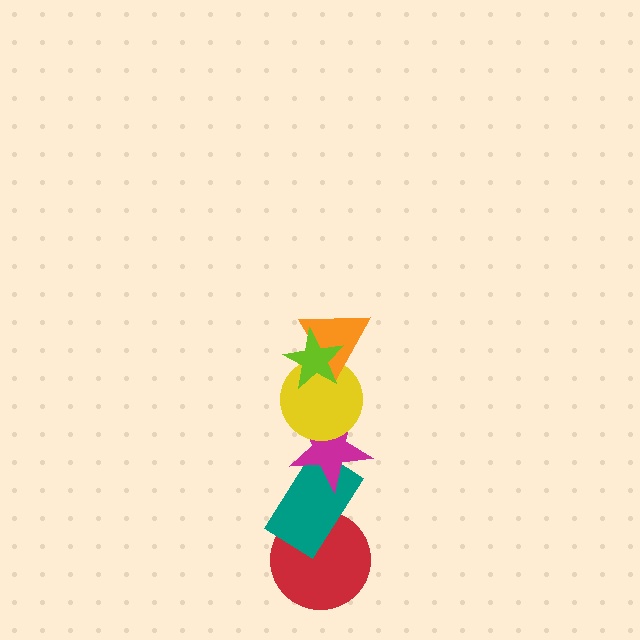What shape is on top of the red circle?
The teal rectangle is on top of the red circle.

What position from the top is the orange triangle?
The orange triangle is 2nd from the top.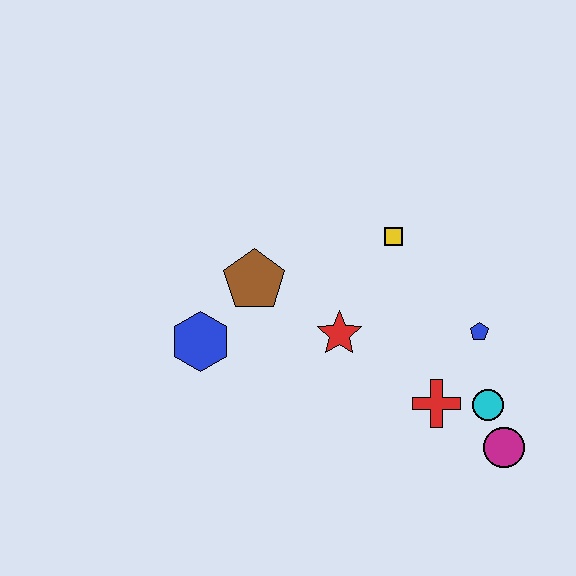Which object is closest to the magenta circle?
The cyan circle is closest to the magenta circle.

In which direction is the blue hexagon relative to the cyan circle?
The blue hexagon is to the left of the cyan circle.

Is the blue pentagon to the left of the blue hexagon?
No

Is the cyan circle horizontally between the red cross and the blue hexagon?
No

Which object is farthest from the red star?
The magenta circle is farthest from the red star.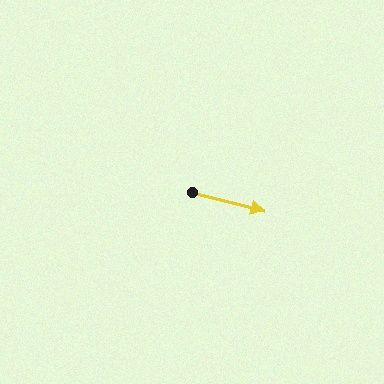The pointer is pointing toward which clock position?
Roughly 3 o'clock.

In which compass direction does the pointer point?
East.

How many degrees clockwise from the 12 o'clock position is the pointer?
Approximately 105 degrees.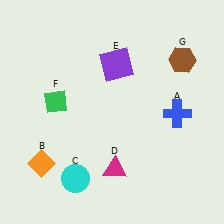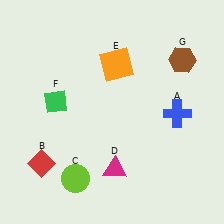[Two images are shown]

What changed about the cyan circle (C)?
In Image 1, C is cyan. In Image 2, it changed to lime.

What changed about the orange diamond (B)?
In Image 1, B is orange. In Image 2, it changed to red.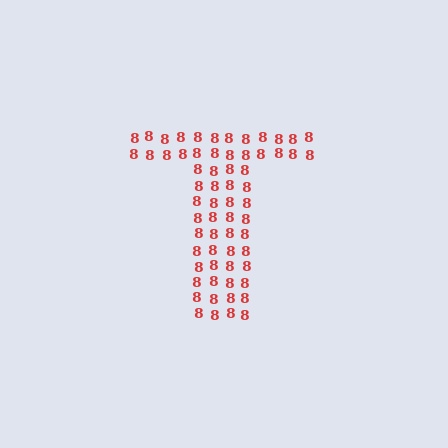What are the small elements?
The small elements are digit 8's.